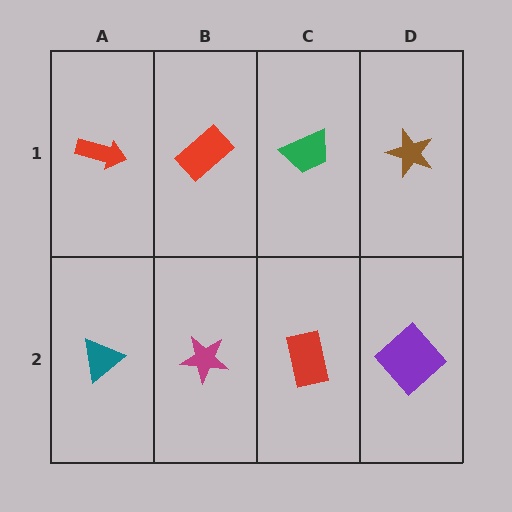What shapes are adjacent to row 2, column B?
A red rectangle (row 1, column B), a teal triangle (row 2, column A), a red rectangle (row 2, column C).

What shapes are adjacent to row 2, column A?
A red arrow (row 1, column A), a magenta star (row 2, column B).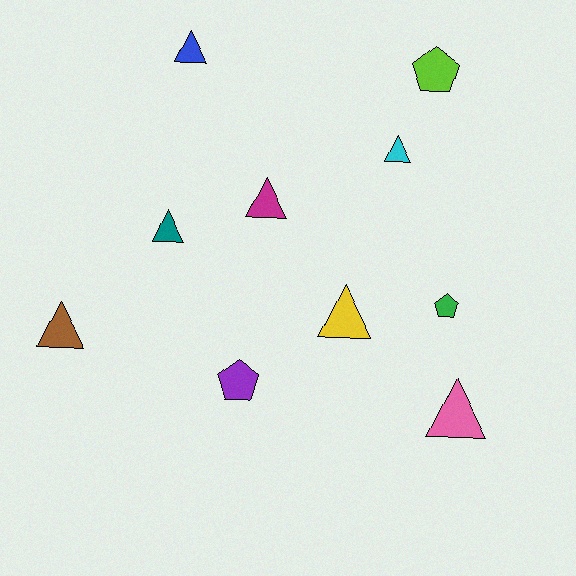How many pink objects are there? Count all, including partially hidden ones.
There is 1 pink object.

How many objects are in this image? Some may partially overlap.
There are 10 objects.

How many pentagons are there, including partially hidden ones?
There are 3 pentagons.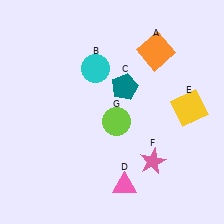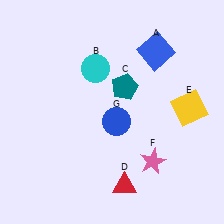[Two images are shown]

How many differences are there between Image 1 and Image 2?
There are 3 differences between the two images.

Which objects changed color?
A changed from orange to blue. D changed from pink to red. G changed from lime to blue.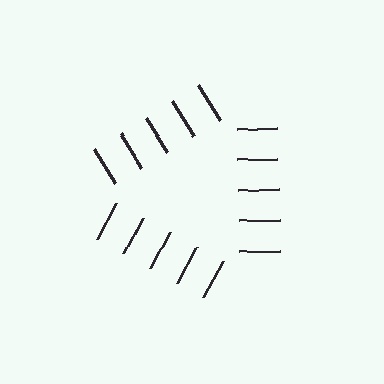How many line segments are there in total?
15 — 5 along each of the 3 edges.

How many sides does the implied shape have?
3 sides — the line-ends trace a triangle.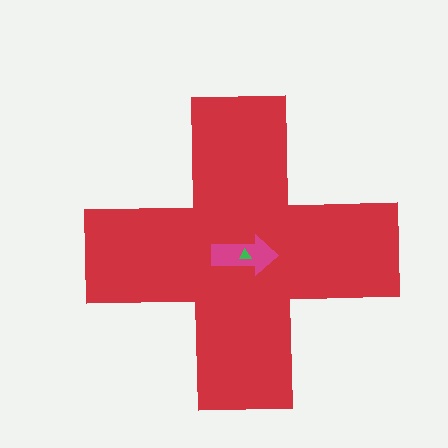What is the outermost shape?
The red cross.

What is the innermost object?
The green triangle.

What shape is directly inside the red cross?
The magenta arrow.